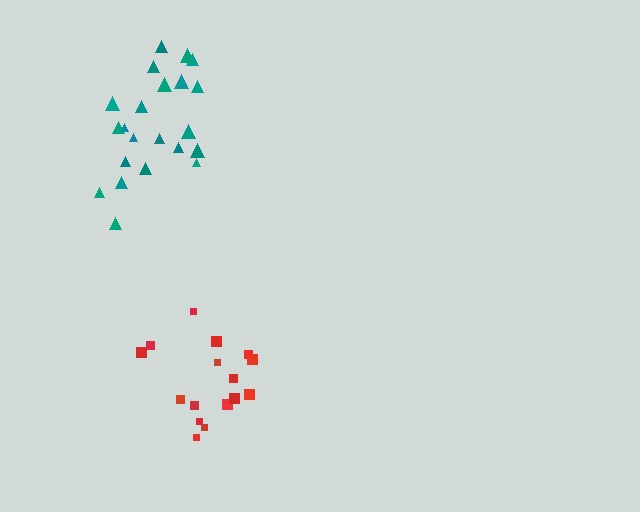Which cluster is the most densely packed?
Red.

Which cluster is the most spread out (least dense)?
Teal.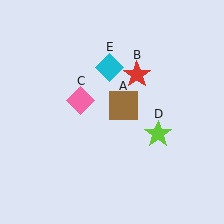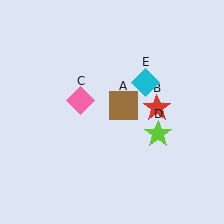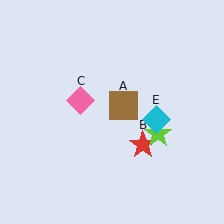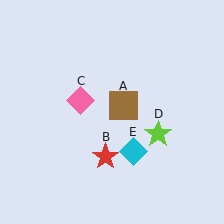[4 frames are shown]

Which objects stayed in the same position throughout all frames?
Brown square (object A) and pink diamond (object C) and lime star (object D) remained stationary.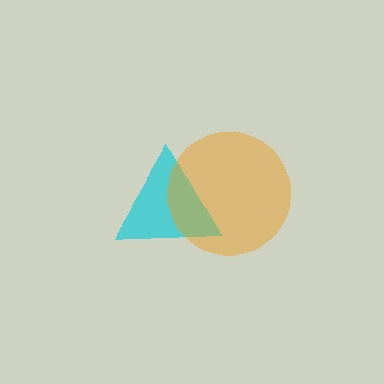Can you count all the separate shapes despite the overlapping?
Yes, there are 2 separate shapes.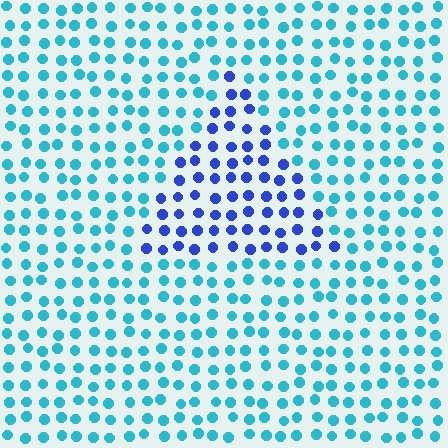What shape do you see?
I see a triangle.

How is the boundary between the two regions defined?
The boundary is defined purely by a slight shift in hue (about 45 degrees). Spacing, size, and orientation are identical on both sides.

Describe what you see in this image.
The image is filled with small cyan elements in a uniform arrangement. A triangle-shaped region is visible where the elements are tinted to a slightly different hue, forming a subtle color boundary.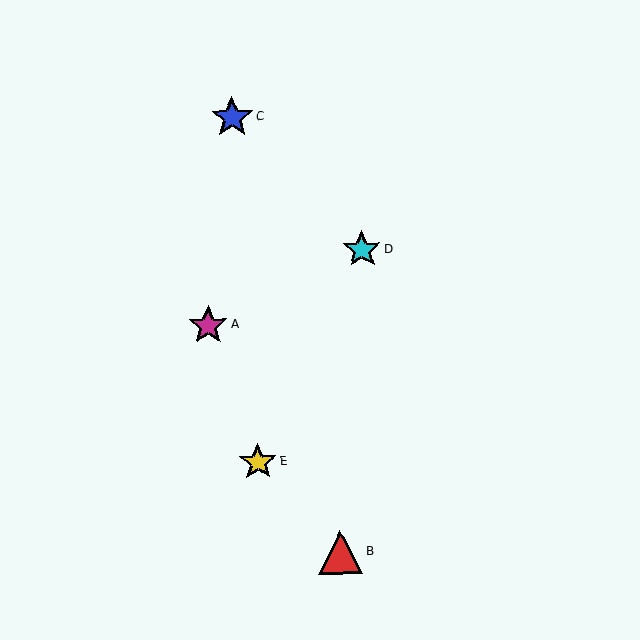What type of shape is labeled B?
Shape B is a red triangle.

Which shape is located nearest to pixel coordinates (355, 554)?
The red triangle (labeled B) at (341, 552) is nearest to that location.